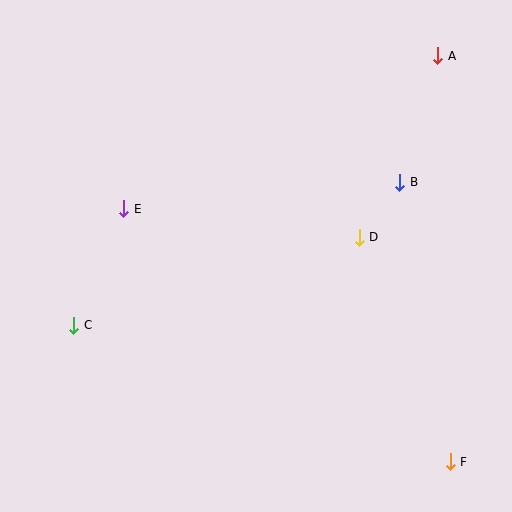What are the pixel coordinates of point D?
Point D is at (359, 237).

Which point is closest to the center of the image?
Point D at (359, 237) is closest to the center.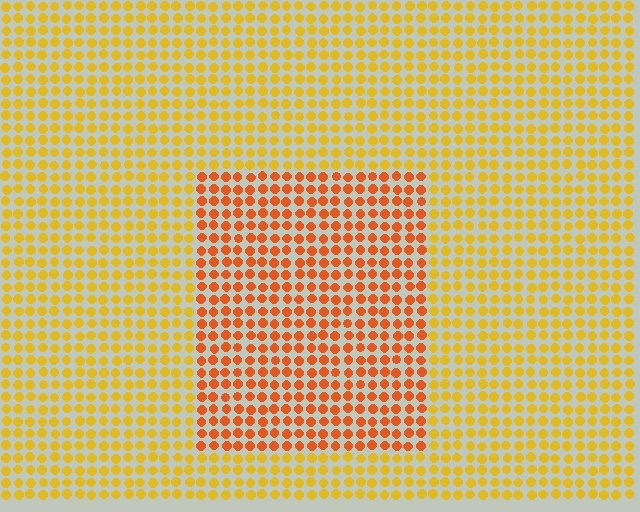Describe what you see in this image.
The image is filled with small yellow elements in a uniform arrangement. A rectangle-shaped region is visible where the elements are tinted to a slightly different hue, forming a subtle color boundary.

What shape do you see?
I see a rectangle.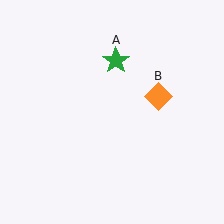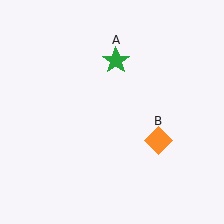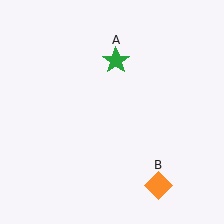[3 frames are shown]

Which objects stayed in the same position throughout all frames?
Green star (object A) remained stationary.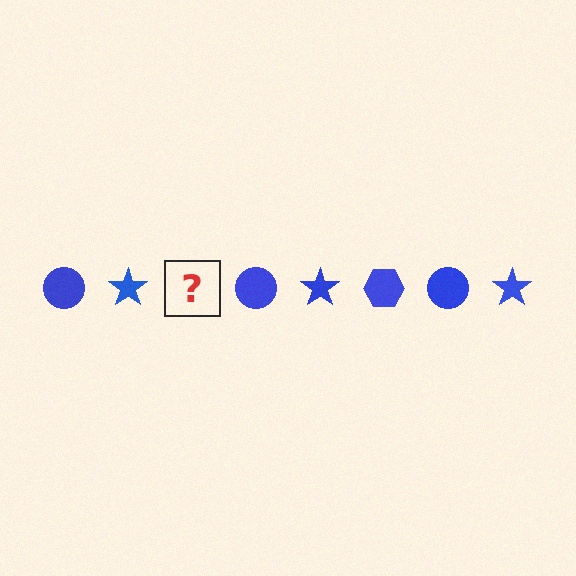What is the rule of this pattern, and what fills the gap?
The rule is that the pattern cycles through circle, star, hexagon shapes in blue. The gap should be filled with a blue hexagon.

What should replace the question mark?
The question mark should be replaced with a blue hexagon.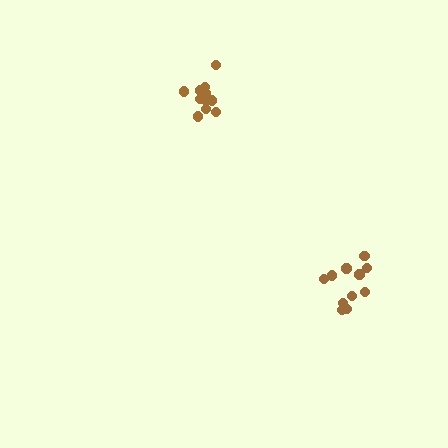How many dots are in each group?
Group 1: 11 dots, Group 2: 11 dots (22 total).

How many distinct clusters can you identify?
There are 2 distinct clusters.